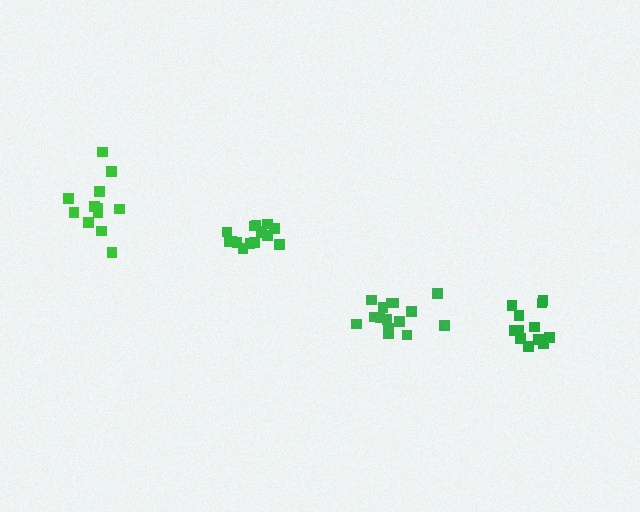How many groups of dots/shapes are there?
There are 4 groups.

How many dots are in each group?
Group 1: 12 dots, Group 2: 15 dots, Group 3: 15 dots, Group 4: 12 dots (54 total).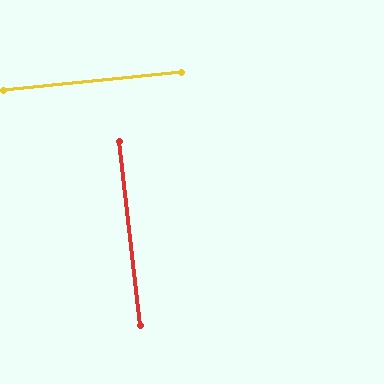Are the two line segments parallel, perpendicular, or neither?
Perpendicular — they meet at approximately 89°.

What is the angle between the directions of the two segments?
Approximately 89 degrees.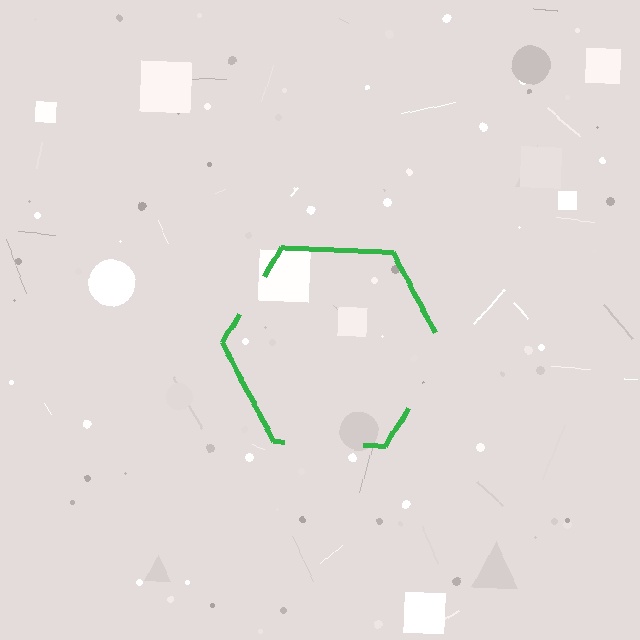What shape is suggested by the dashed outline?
The dashed outline suggests a hexagon.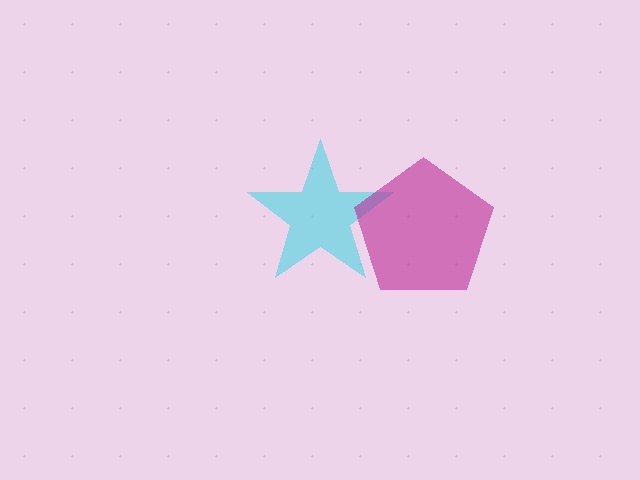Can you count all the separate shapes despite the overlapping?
Yes, there are 2 separate shapes.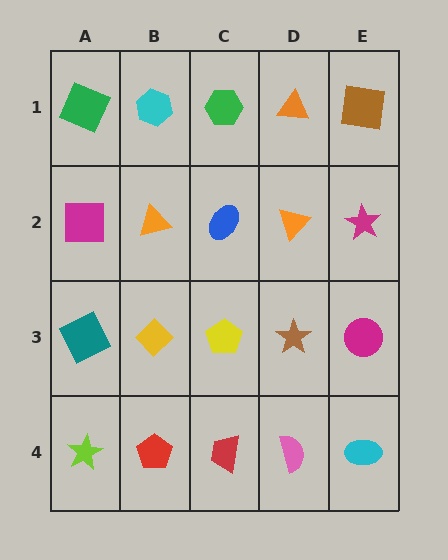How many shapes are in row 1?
5 shapes.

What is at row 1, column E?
A brown square.